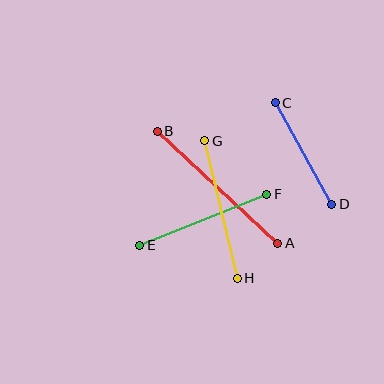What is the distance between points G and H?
The distance is approximately 141 pixels.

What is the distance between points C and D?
The distance is approximately 116 pixels.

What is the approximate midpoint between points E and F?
The midpoint is at approximately (203, 220) pixels.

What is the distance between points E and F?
The distance is approximately 137 pixels.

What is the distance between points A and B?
The distance is approximately 165 pixels.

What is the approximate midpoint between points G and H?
The midpoint is at approximately (221, 209) pixels.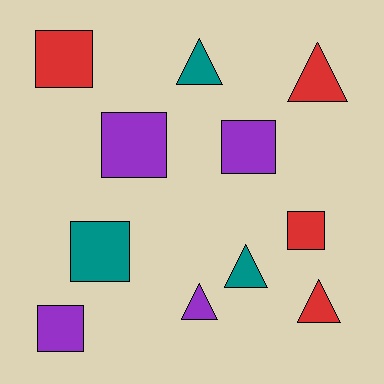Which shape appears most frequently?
Square, with 6 objects.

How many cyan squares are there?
There are no cyan squares.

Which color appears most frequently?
Red, with 4 objects.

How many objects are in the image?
There are 11 objects.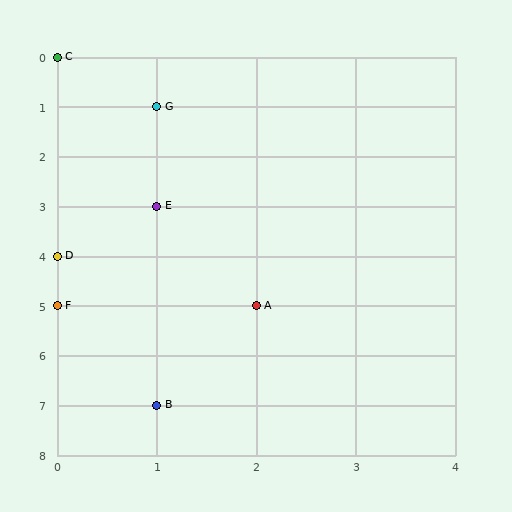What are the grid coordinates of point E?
Point E is at grid coordinates (1, 3).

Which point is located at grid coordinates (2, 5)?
Point A is at (2, 5).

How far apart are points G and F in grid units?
Points G and F are 1 column and 4 rows apart (about 4.1 grid units diagonally).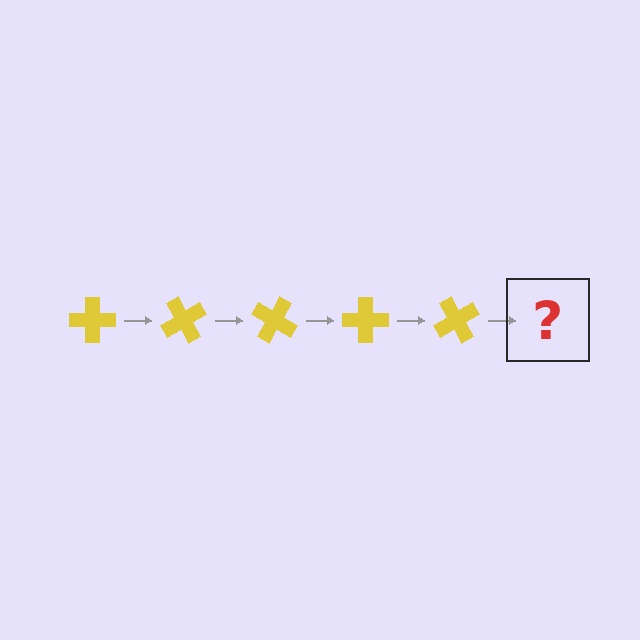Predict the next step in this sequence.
The next step is a yellow cross rotated 300 degrees.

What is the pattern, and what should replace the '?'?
The pattern is that the cross rotates 60 degrees each step. The '?' should be a yellow cross rotated 300 degrees.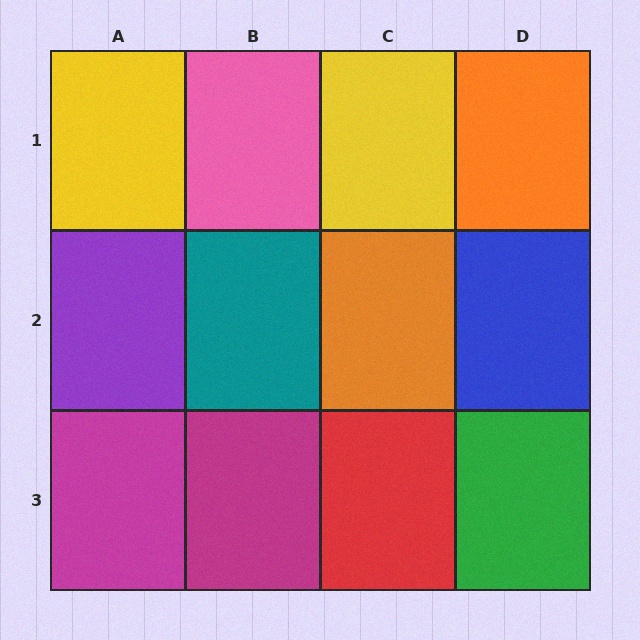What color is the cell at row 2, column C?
Orange.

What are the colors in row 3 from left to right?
Magenta, magenta, red, green.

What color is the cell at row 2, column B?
Teal.